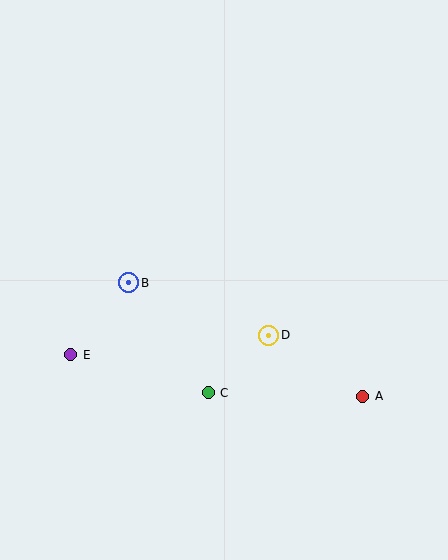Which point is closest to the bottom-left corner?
Point E is closest to the bottom-left corner.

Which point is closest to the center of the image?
Point D at (269, 335) is closest to the center.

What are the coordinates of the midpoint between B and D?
The midpoint between B and D is at (199, 309).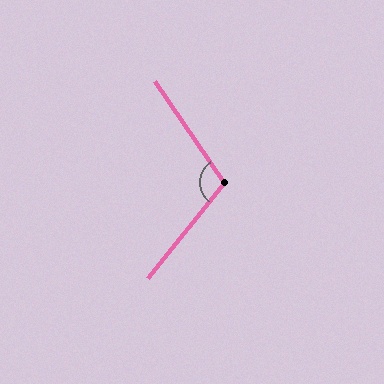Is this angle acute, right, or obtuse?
It is obtuse.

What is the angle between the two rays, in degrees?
Approximately 106 degrees.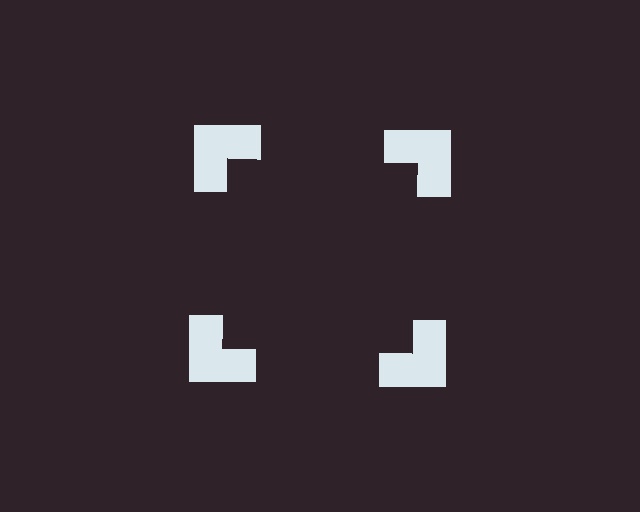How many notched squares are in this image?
There are 4 — one at each vertex of the illusory square.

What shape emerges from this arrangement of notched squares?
An illusory square — its edges are inferred from the aligned wedge cuts in the notched squares, not physically drawn.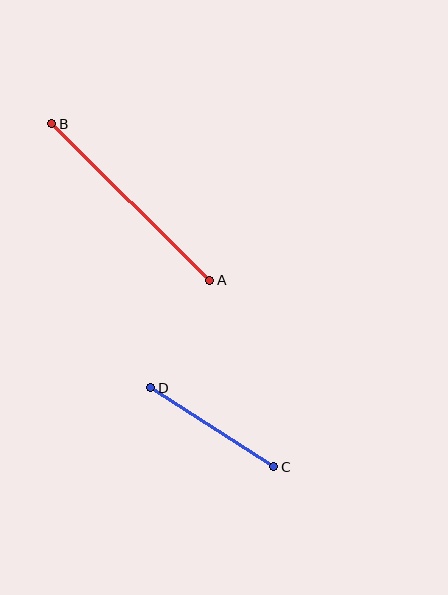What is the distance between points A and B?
The distance is approximately 222 pixels.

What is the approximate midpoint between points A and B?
The midpoint is at approximately (131, 202) pixels.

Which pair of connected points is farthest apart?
Points A and B are farthest apart.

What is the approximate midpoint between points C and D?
The midpoint is at approximately (212, 427) pixels.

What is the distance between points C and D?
The distance is approximately 147 pixels.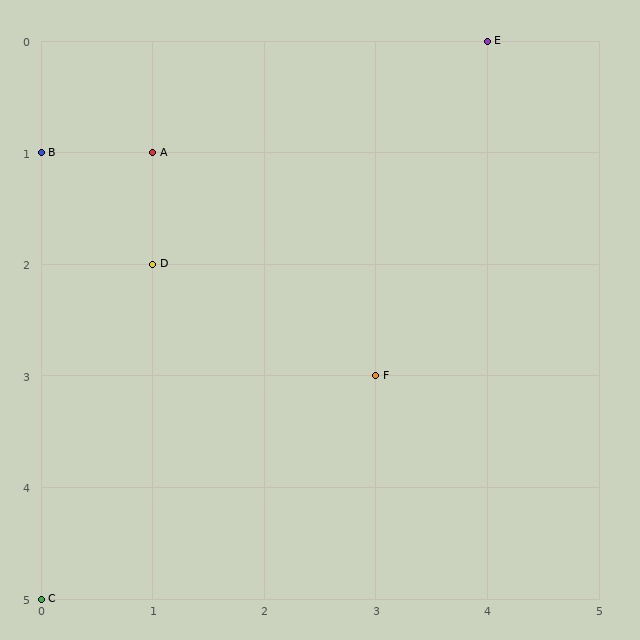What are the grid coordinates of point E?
Point E is at grid coordinates (4, 0).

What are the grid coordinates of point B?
Point B is at grid coordinates (0, 1).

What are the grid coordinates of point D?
Point D is at grid coordinates (1, 2).